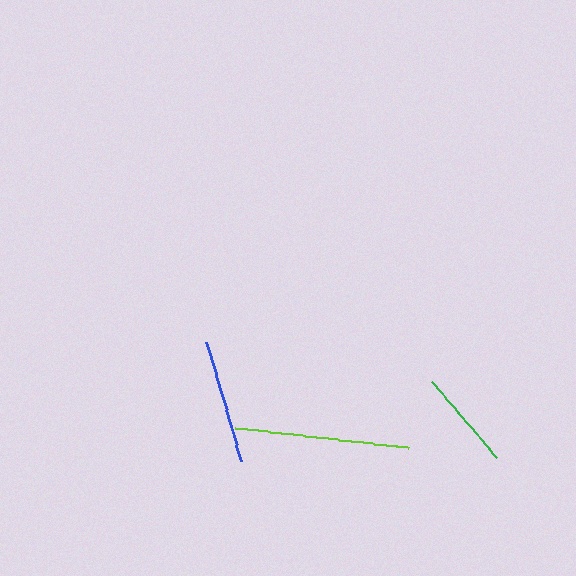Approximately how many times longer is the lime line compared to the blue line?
The lime line is approximately 1.4 times the length of the blue line.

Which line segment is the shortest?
The green line is the shortest at approximately 100 pixels.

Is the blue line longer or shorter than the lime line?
The lime line is longer than the blue line.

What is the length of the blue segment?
The blue segment is approximately 124 pixels long.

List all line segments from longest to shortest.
From longest to shortest: lime, blue, green.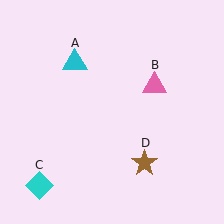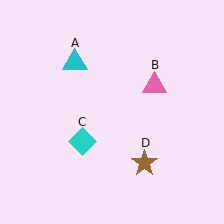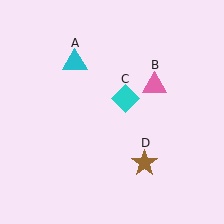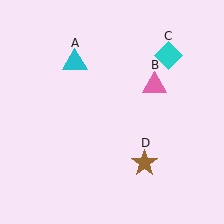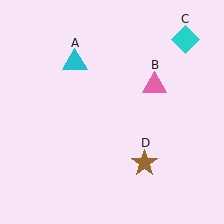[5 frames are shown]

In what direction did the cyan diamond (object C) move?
The cyan diamond (object C) moved up and to the right.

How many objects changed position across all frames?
1 object changed position: cyan diamond (object C).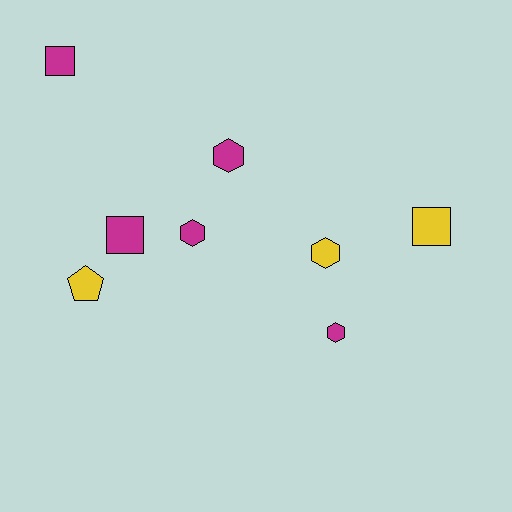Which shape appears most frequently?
Hexagon, with 4 objects.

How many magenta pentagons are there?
There are no magenta pentagons.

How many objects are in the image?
There are 8 objects.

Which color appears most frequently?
Magenta, with 5 objects.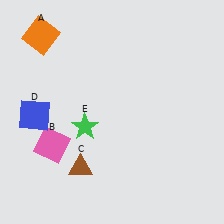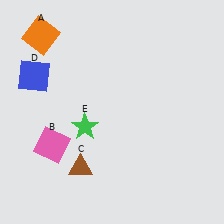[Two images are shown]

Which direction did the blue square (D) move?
The blue square (D) moved up.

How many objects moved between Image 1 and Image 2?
1 object moved between the two images.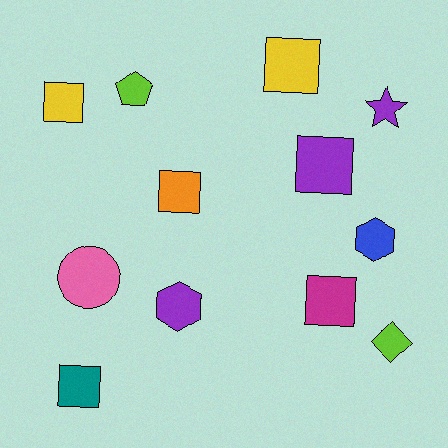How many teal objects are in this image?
There is 1 teal object.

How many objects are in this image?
There are 12 objects.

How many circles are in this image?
There is 1 circle.